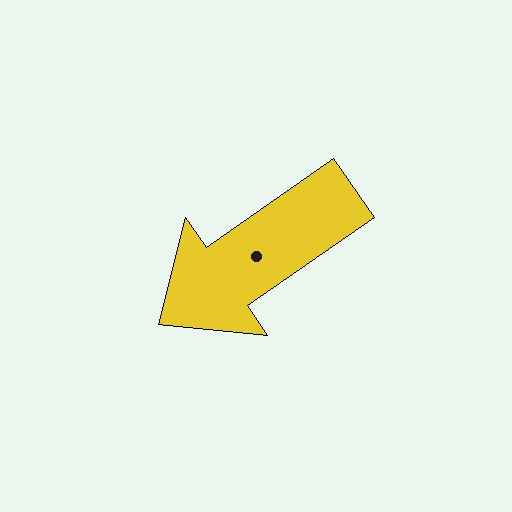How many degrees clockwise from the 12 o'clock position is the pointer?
Approximately 235 degrees.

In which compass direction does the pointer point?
Southwest.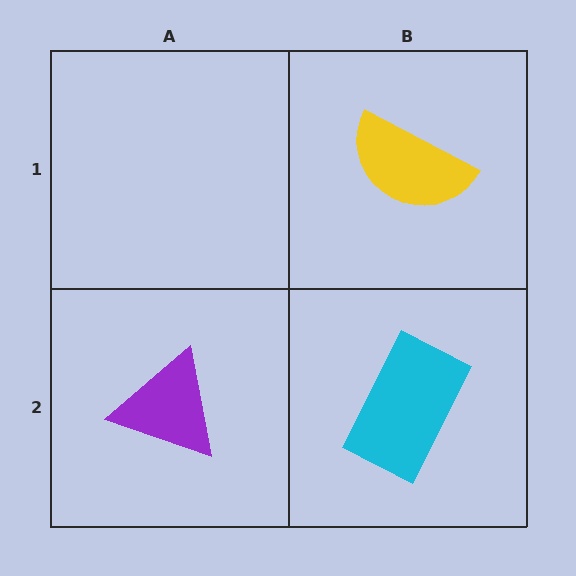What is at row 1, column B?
A yellow semicircle.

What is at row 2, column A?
A purple triangle.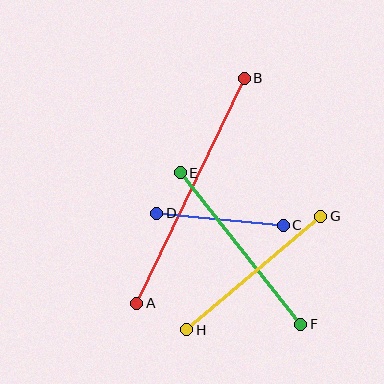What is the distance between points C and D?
The distance is approximately 127 pixels.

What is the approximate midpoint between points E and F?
The midpoint is at approximately (240, 249) pixels.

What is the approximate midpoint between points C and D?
The midpoint is at approximately (220, 219) pixels.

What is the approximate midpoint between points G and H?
The midpoint is at approximately (254, 273) pixels.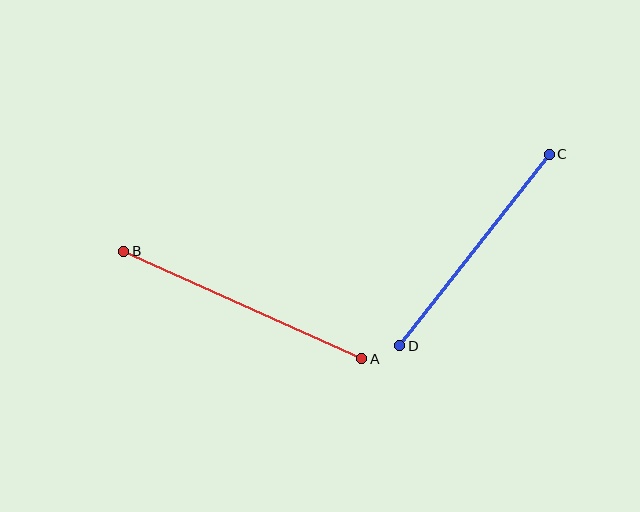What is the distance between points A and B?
The distance is approximately 261 pixels.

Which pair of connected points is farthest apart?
Points A and B are farthest apart.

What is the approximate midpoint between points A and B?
The midpoint is at approximately (243, 305) pixels.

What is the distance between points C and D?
The distance is approximately 243 pixels.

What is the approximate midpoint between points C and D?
The midpoint is at approximately (475, 250) pixels.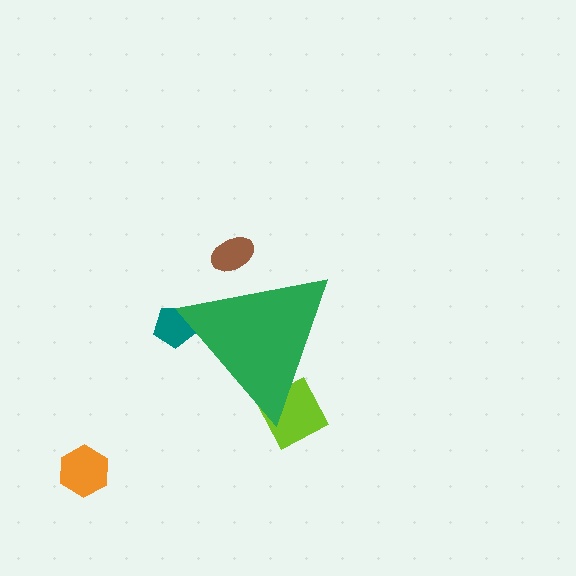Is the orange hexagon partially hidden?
No, the orange hexagon is fully visible.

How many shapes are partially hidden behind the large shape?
3 shapes are partially hidden.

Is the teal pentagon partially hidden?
Yes, the teal pentagon is partially hidden behind the green triangle.